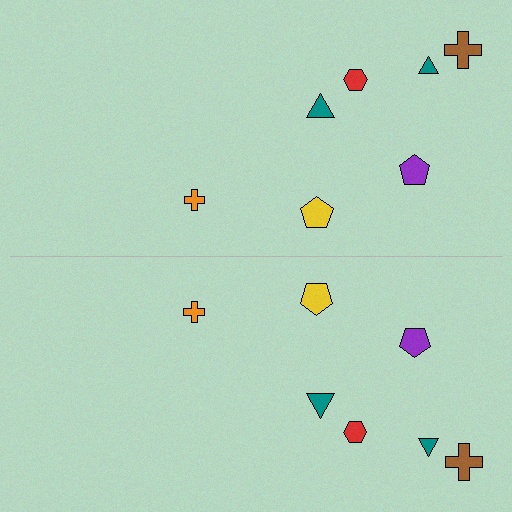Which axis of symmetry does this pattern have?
The pattern has a horizontal axis of symmetry running through the center of the image.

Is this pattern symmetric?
Yes, this pattern has bilateral (reflection) symmetry.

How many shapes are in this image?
There are 14 shapes in this image.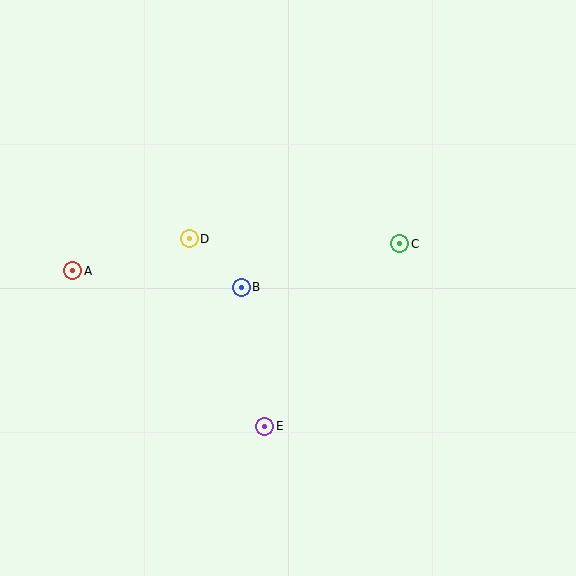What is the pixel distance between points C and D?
The distance between C and D is 211 pixels.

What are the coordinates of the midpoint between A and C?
The midpoint between A and C is at (236, 257).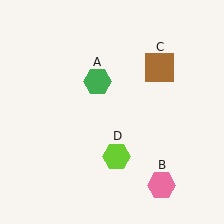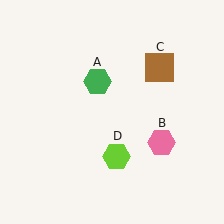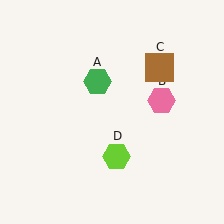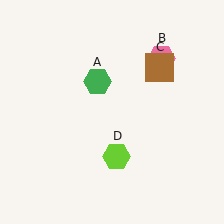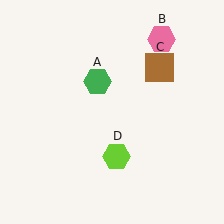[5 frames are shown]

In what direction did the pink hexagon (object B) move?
The pink hexagon (object B) moved up.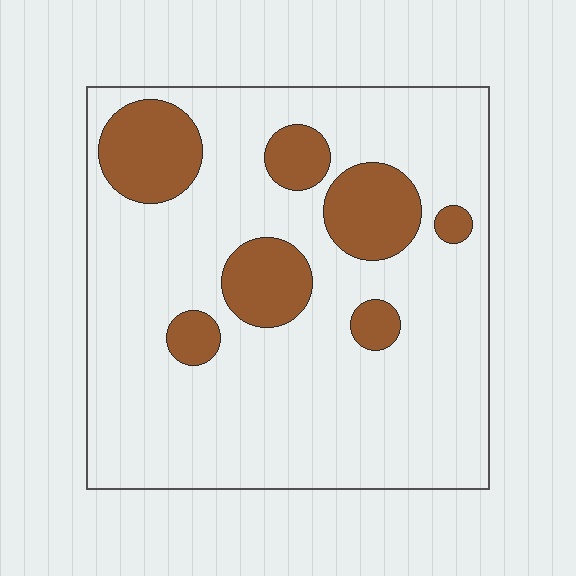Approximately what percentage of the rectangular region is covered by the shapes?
Approximately 20%.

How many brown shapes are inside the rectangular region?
7.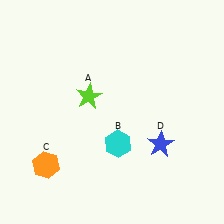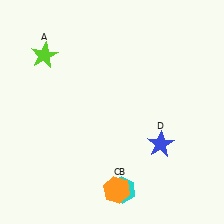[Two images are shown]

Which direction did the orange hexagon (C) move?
The orange hexagon (C) moved right.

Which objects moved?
The objects that moved are: the lime star (A), the cyan hexagon (B), the orange hexagon (C).